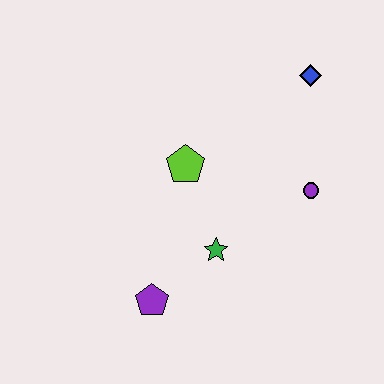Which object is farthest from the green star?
The blue diamond is farthest from the green star.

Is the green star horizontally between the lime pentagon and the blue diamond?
Yes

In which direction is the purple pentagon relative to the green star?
The purple pentagon is to the left of the green star.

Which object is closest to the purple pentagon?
The green star is closest to the purple pentagon.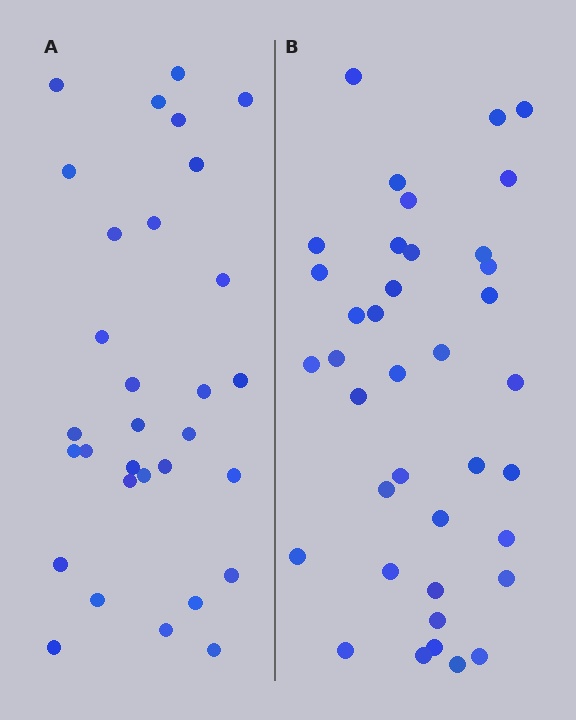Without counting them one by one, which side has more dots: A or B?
Region B (the right region) has more dots.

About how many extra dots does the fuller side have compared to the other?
Region B has roughly 8 or so more dots than region A.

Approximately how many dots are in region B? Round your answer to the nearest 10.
About 40 dots. (The exact count is 38, which rounds to 40.)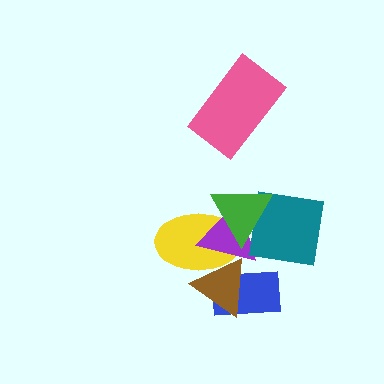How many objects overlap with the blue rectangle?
2 objects overlap with the blue rectangle.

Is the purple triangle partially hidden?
Yes, it is partially covered by another shape.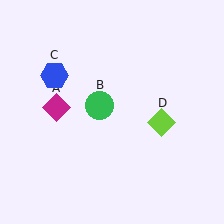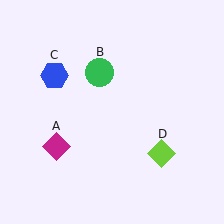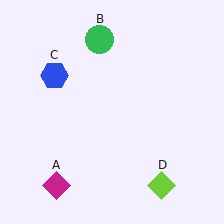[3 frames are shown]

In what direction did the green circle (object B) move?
The green circle (object B) moved up.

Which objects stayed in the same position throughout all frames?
Blue hexagon (object C) remained stationary.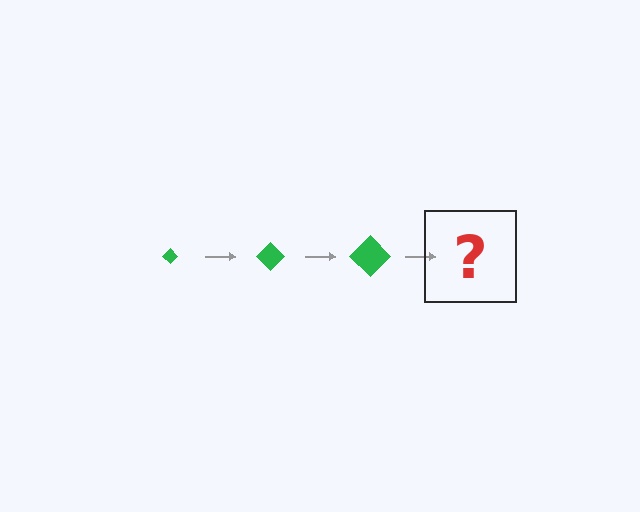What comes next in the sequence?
The next element should be a green diamond, larger than the previous one.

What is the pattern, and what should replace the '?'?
The pattern is that the diamond gets progressively larger each step. The '?' should be a green diamond, larger than the previous one.